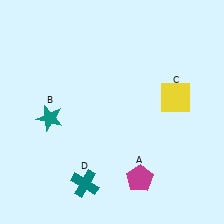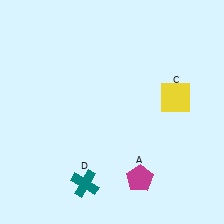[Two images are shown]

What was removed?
The teal star (B) was removed in Image 2.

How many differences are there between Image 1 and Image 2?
There is 1 difference between the two images.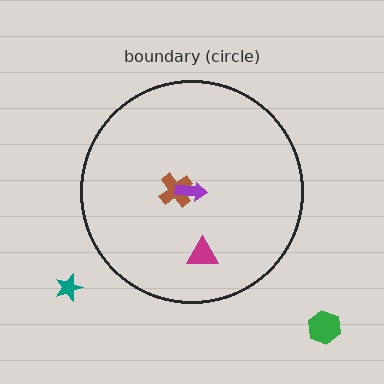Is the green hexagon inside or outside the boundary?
Outside.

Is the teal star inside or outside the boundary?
Outside.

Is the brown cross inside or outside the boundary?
Inside.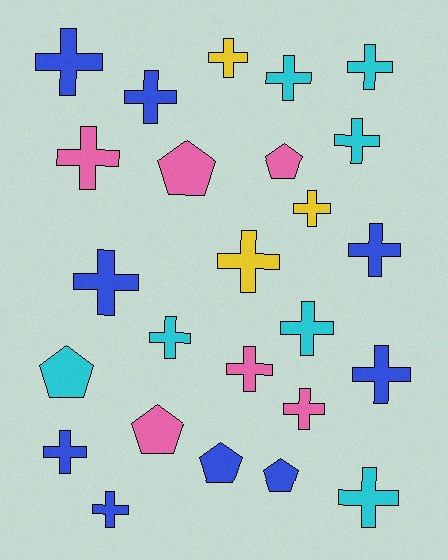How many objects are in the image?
There are 25 objects.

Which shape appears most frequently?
Cross, with 19 objects.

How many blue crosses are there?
There are 7 blue crosses.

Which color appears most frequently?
Blue, with 9 objects.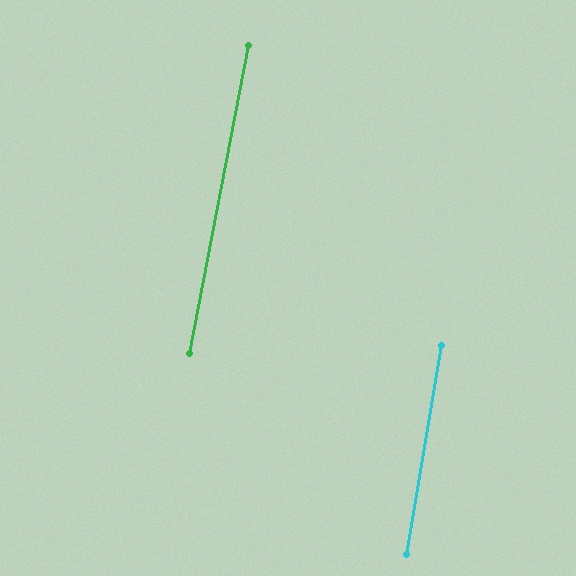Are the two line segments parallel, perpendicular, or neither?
Parallel — their directions differ by only 1.4°.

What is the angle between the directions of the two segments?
Approximately 1 degree.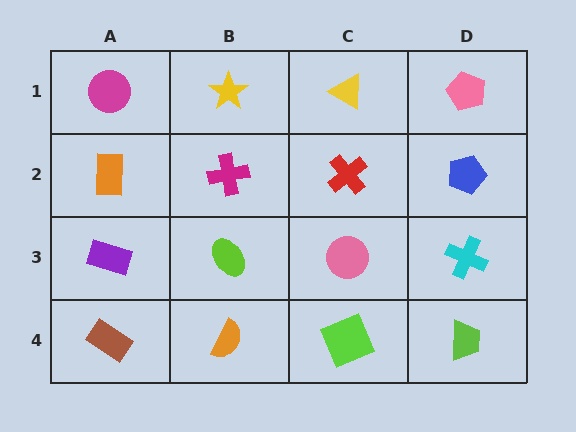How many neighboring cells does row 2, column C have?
4.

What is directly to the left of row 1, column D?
A yellow triangle.